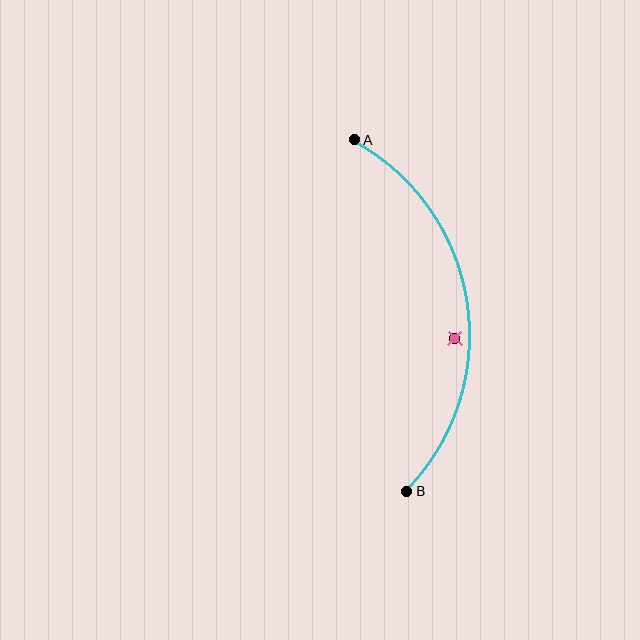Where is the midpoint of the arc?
The arc midpoint is the point on the curve farthest from the straight line joining A and B. It sits to the right of that line.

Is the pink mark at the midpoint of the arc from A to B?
No — the pink mark does not lie on the arc at all. It sits slightly inside the curve.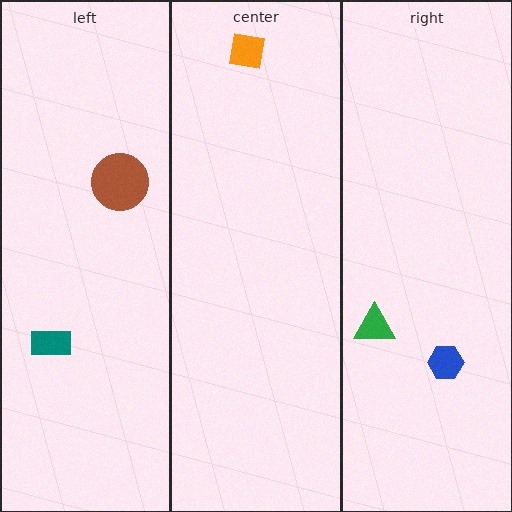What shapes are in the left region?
The brown circle, the teal rectangle.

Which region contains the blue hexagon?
The right region.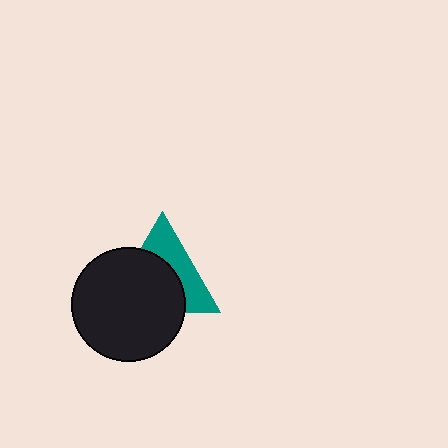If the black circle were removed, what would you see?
You would see the complete teal triangle.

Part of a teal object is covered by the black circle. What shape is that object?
It is a triangle.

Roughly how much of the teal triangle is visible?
A small part of it is visible (roughly 42%).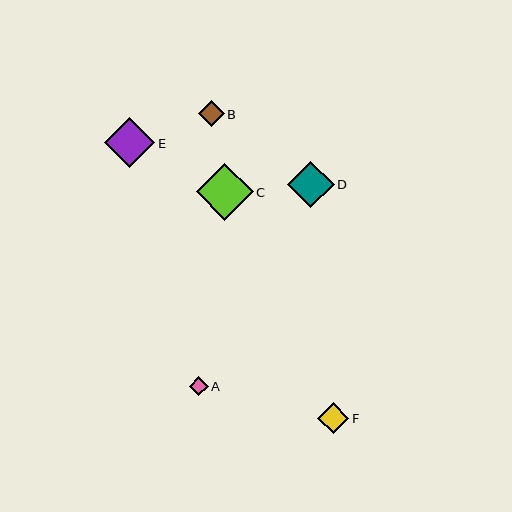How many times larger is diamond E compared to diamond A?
Diamond E is approximately 2.6 times the size of diamond A.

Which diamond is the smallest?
Diamond A is the smallest with a size of approximately 19 pixels.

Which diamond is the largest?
Diamond C is the largest with a size of approximately 57 pixels.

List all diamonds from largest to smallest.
From largest to smallest: C, E, D, F, B, A.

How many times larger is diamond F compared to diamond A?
Diamond F is approximately 1.6 times the size of diamond A.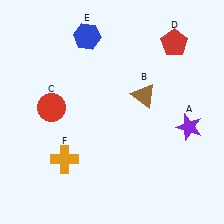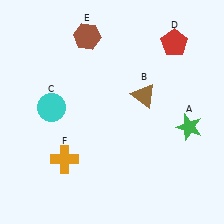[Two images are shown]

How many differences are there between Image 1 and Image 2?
There are 3 differences between the two images.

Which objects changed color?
A changed from purple to green. C changed from red to cyan. E changed from blue to brown.